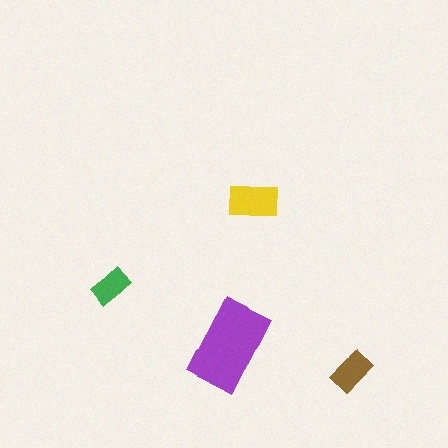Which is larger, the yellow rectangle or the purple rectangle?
The purple one.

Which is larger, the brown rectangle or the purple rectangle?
The purple one.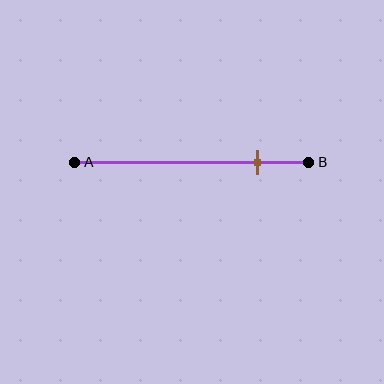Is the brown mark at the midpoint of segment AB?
No, the mark is at about 80% from A, not at the 50% midpoint.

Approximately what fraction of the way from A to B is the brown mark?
The brown mark is approximately 80% of the way from A to B.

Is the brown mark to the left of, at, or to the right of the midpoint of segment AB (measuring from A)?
The brown mark is to the right of the midpoint of segment AB.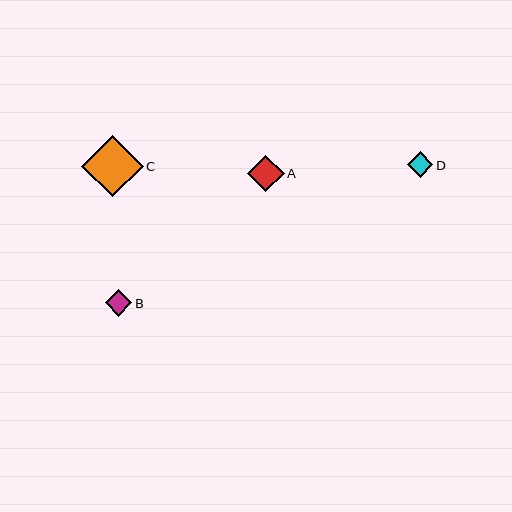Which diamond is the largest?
Diamond C is the largest with a size of approximately 61 pixels.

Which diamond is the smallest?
Diamond D is the smallest with a size of approximately 25 pixels.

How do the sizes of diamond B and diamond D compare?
Diamond B and diamond D are approximately the same size.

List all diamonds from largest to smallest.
From largest to smallest: C, A, B, D.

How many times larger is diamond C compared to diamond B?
Diamond C is approximately 2.3 times the size of diamond B.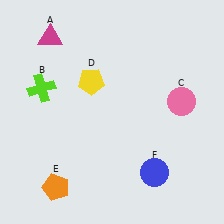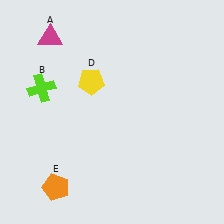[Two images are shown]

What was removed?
The pink circle (C), the blue circle (F) were removed in Image 2.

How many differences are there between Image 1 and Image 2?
There are 2 differences between the two images.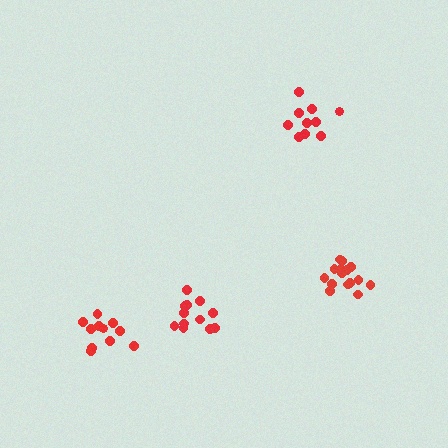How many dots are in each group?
Group 1: 12 dots, Group 2: 16 dots, Group 3: 10 dots, Group 4: 11 dots (49 total).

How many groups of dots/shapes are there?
There are 4 groups.